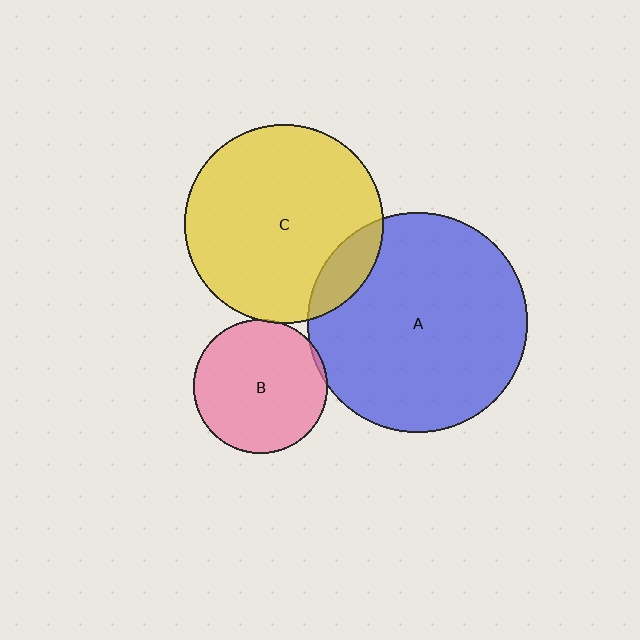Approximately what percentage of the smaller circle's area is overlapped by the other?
Approximately 10%.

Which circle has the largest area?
Circle A (blue).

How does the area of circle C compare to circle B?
Approximately 2.2 times.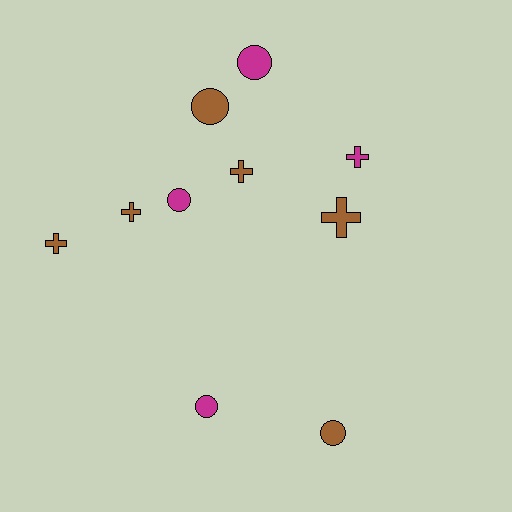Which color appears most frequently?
Brown, with 6 objects.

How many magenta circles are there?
There are 3 magenta circles.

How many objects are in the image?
There are 10 objects.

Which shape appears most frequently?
Cross, with 5 objects.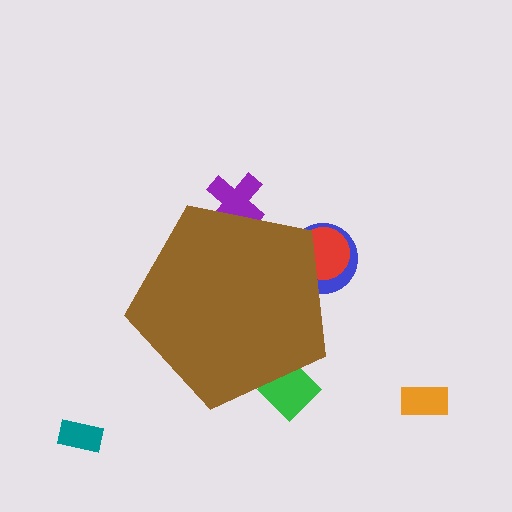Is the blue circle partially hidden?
Yes, the blue circle is partially hidden behind the brown pentagon.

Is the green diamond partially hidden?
Yes, the green diamond is partially hidden behind the brown pentagon.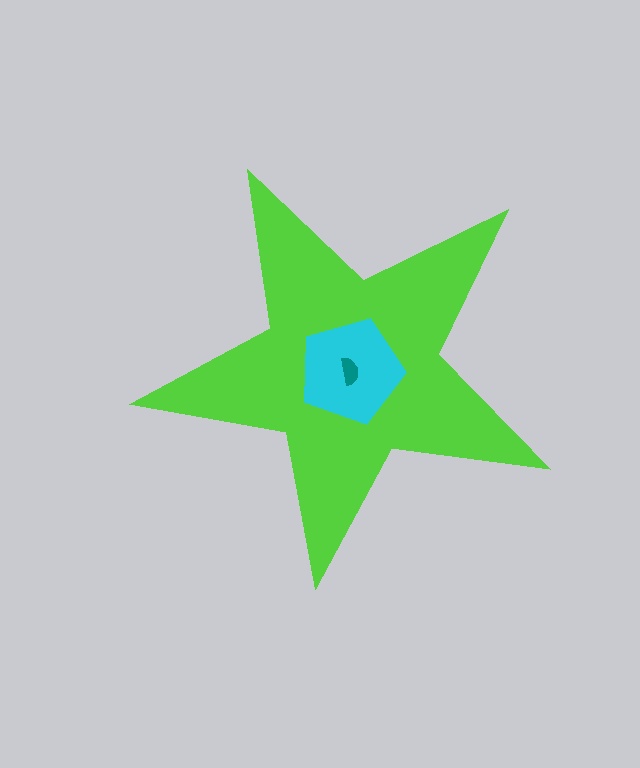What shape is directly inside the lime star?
The cyan pentagon.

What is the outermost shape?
The lime star.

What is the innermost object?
The teal semicircle.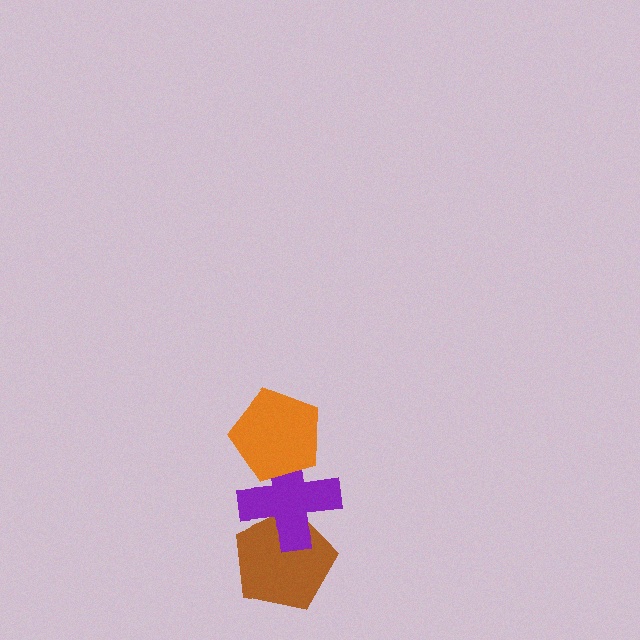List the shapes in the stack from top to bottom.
From top to bottom: the orange pentagon, the purple cross, the brown pentagon.